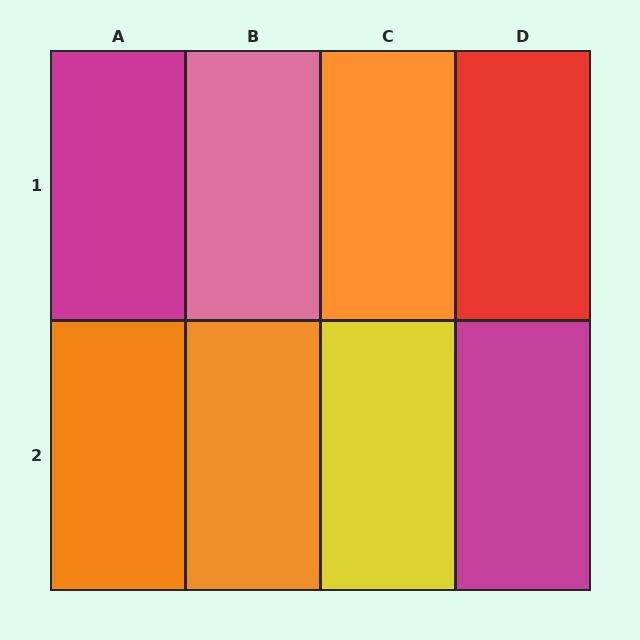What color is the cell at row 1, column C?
Orange.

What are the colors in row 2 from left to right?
Orange, orange, yellow, magenta.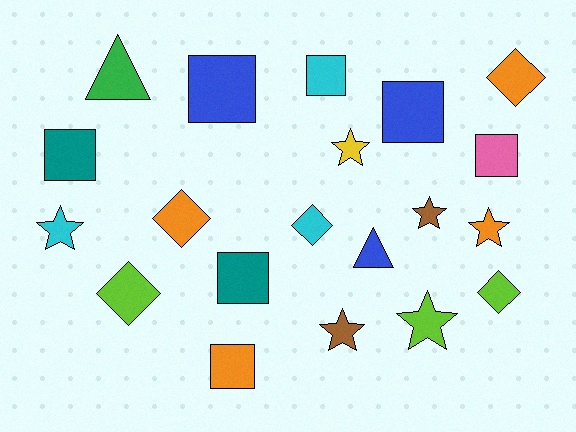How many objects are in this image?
There are 20 objects.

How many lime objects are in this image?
There are 3 lime objects.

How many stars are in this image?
There are 6 stars.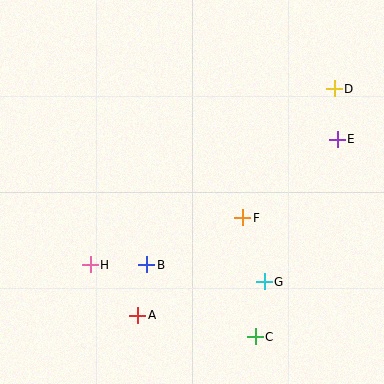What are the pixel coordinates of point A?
Point A is at (138, 315).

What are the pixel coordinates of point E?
Point E is at (337, 139).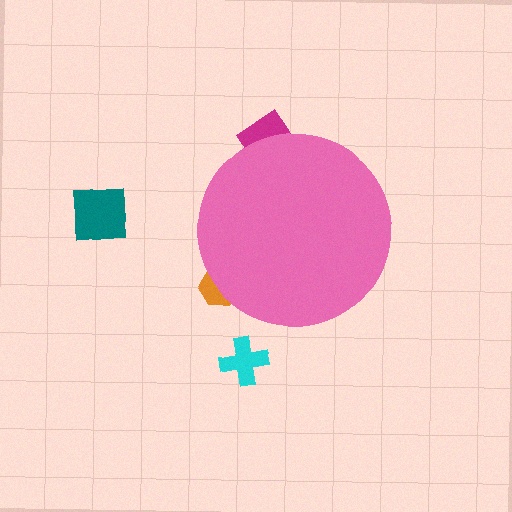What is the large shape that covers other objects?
A pink circle.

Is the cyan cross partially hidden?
No, the cyan cross is fully visible.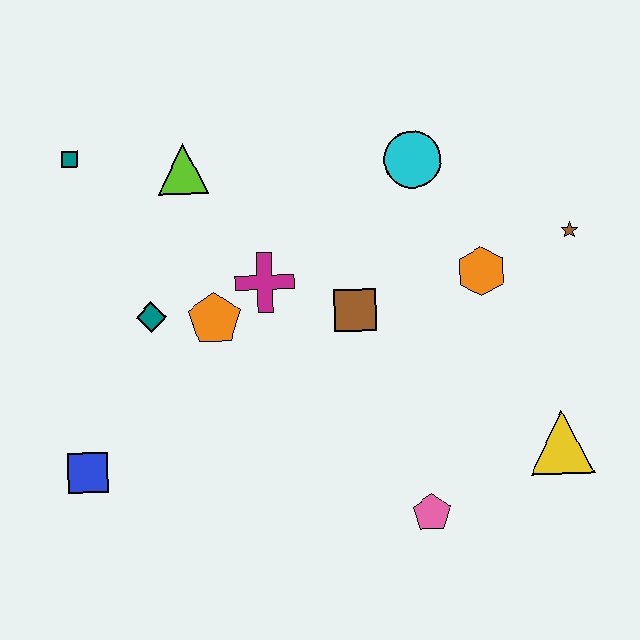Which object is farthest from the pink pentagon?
The teal square is farthest from the pink pentagon.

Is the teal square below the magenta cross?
No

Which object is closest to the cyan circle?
The orange hexagon is closest to the cyan circle.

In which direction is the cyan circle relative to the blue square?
The cyan circle is to the right of the blue square.